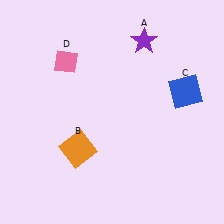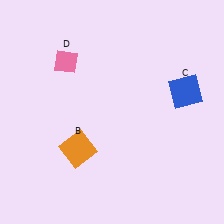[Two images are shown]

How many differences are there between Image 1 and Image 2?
There is 1 difference between the two images.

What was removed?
The purple star (A) was removed in Image 2.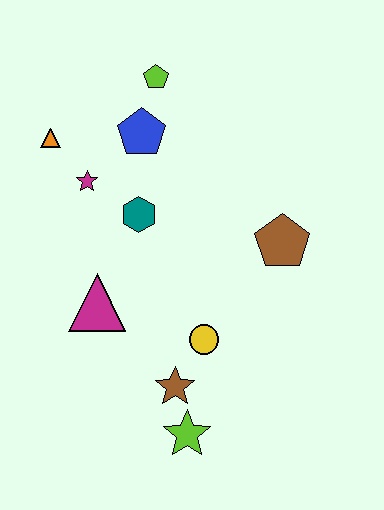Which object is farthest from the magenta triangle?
The lime pentagon is farthest from the magenta triangle.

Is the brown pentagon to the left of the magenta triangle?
No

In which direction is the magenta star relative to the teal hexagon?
The magenta star is to the left of the teal hexagon.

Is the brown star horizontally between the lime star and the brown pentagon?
No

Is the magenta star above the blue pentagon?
No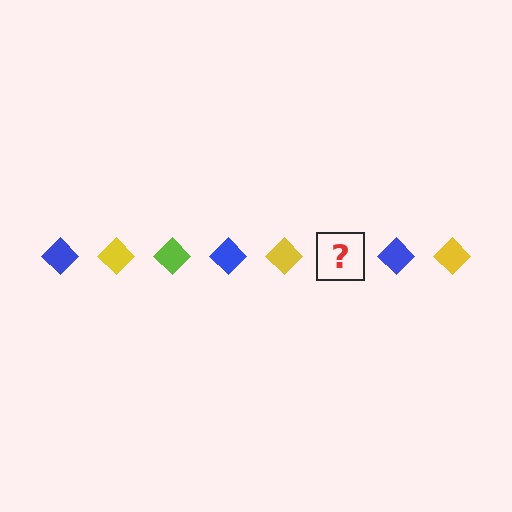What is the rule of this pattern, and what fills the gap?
The rule is that the pattern cycles through blue, yellow, lime diamonds. The gap should be filled with a lime diamond.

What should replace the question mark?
The question mark should be replaced with a lime diamond.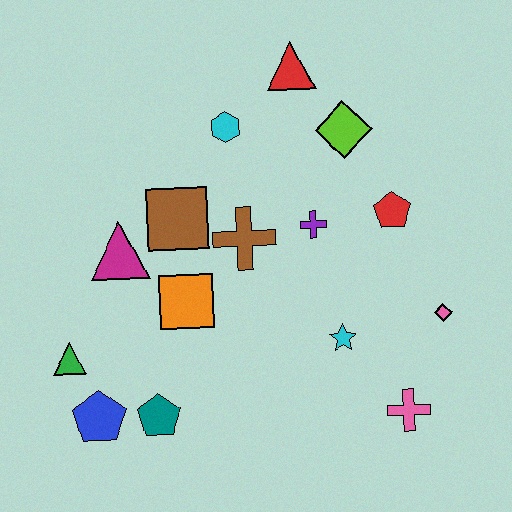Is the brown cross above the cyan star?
Yes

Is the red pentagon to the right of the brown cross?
Yes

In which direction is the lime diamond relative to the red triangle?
The lime diamond is below the red triangle.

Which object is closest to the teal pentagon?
The blue pentagon is closest to the teal pentagon.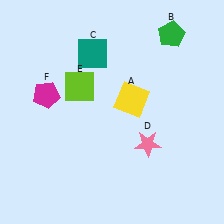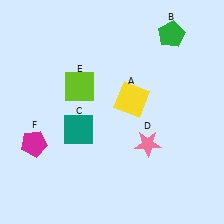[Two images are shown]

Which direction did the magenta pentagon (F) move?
The magenta pentagon (F) moved down.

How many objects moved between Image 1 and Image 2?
2 objects moved between the two images.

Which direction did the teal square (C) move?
The teal square (C) moved down.